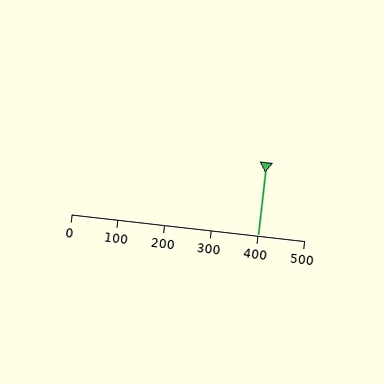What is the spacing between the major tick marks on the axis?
The major ticks are spaced 100 apart.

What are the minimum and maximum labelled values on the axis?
The axis runs from 0 to 500.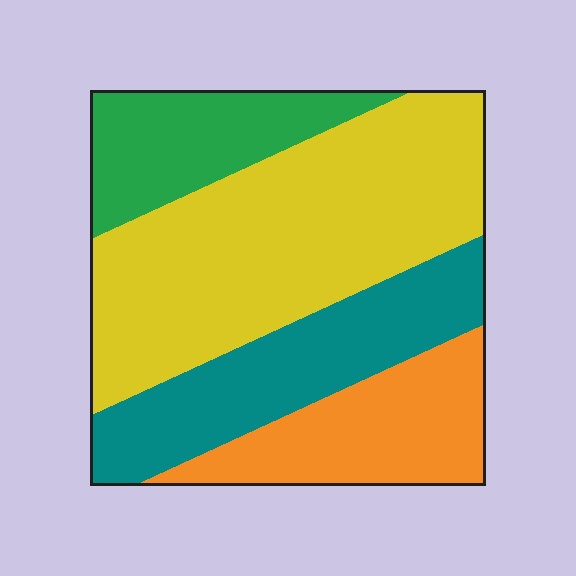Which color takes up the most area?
Yellow, at roughly 45%.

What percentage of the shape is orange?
Orange takes up about one sixth (1/6) of the shape.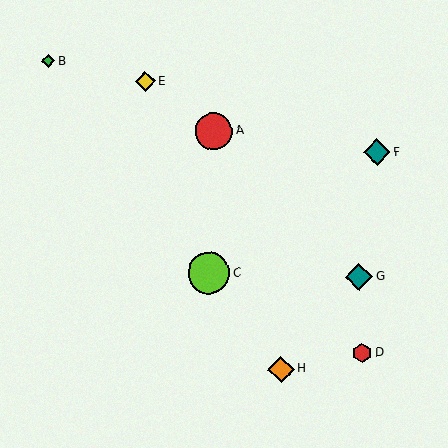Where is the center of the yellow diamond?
The center of the yellow diamond is at (145, 82).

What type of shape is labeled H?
Shape H is an orange diamond.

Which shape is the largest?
The lime circle (labeled C) is the largest.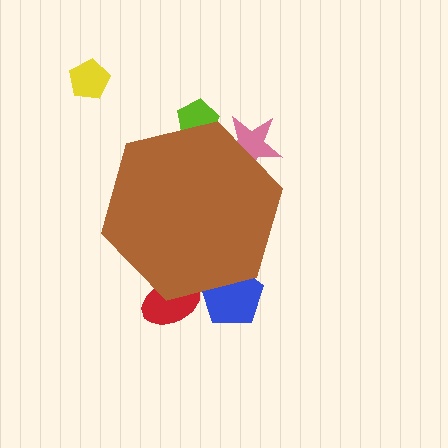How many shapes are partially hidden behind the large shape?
4 shapes are partially hidden.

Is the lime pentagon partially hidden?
Yes, the lime pentagon is partially hidden behind the brown hexagon.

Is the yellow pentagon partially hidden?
No, the yellow pentagon is fully visible.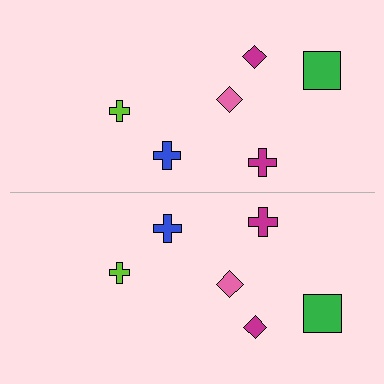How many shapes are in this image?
There are 12 shapes in this image.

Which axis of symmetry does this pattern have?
The pattern has a horizontal axis of symmetry running through the center of the image.